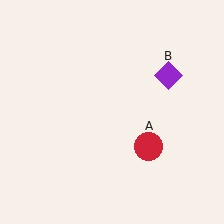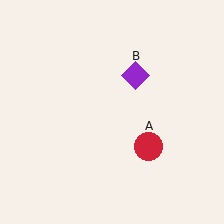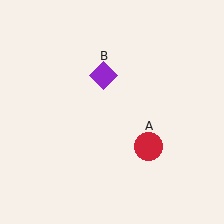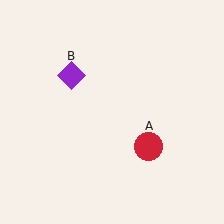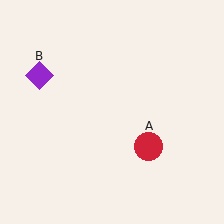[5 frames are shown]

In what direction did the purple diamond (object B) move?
The purple diamond (object B) moved left.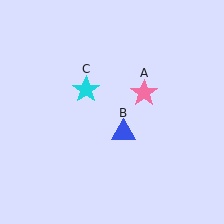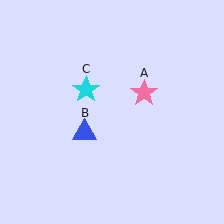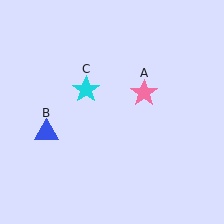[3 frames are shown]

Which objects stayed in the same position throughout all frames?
Pink star (object A) and cyan star (object C) remained stationary.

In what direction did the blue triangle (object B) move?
The blue triangle (object B) moved left.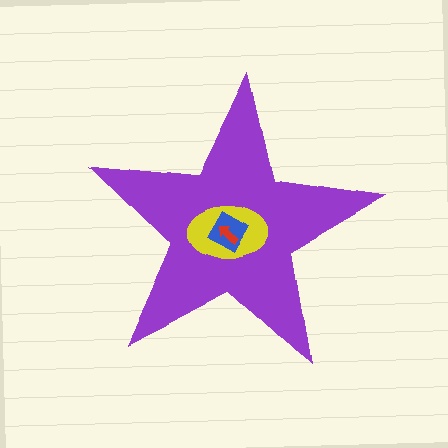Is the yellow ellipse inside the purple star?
Yes.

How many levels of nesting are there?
4.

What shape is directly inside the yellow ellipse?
The blue square.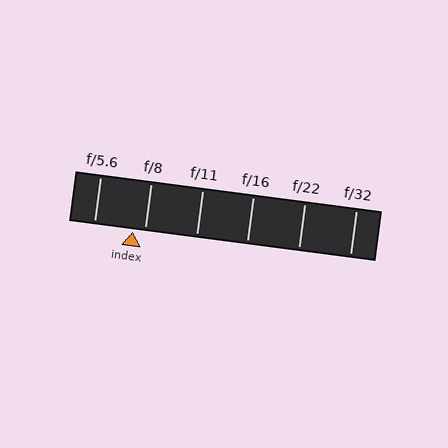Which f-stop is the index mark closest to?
The index mark is closest to f/8.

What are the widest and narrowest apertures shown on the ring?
The widest aperture shown is f/5.6 and the narrowest is f/32.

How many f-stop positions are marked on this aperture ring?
There are 6 f-stop positions marked.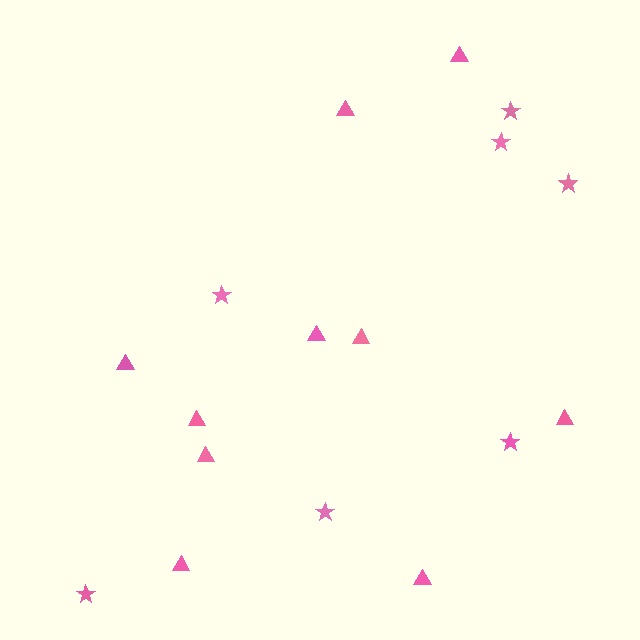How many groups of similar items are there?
There are 2 groups: one group of stars (7) and one group of triangles (10).